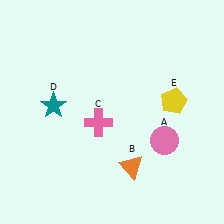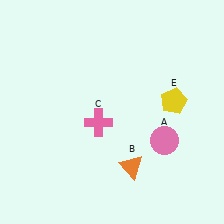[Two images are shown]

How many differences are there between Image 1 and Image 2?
There is 1 difference between the two images.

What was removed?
The teal star (D) was removed in Image 2.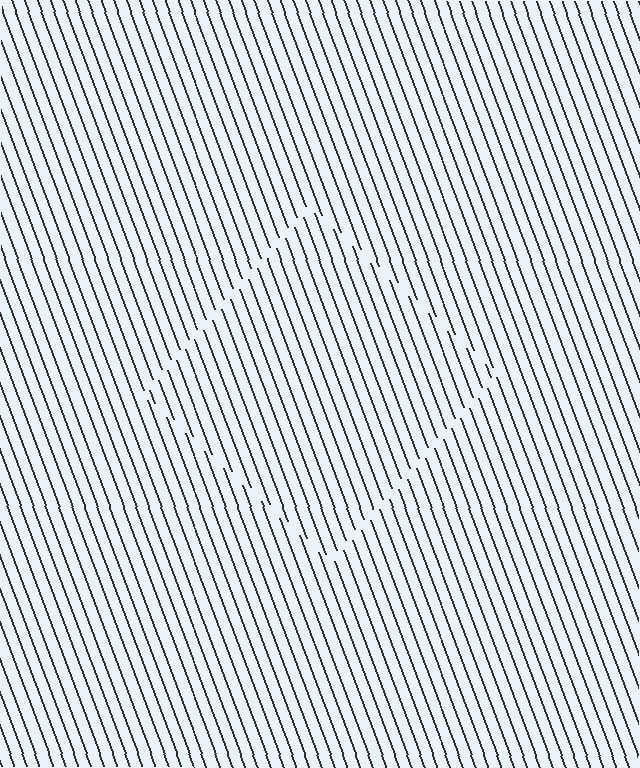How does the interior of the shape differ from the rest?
The interior of the shape contains the same grating, shifted by half a period — the contour is defined by the phase discontinuity where line-ends from the inner and outer gratings abut.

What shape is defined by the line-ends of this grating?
An illusory square. The interior of the shape contains the same grating, shifted by half a period — the contour is defined by the phase discontinuity where line-ends from the inner and outer gratings abut.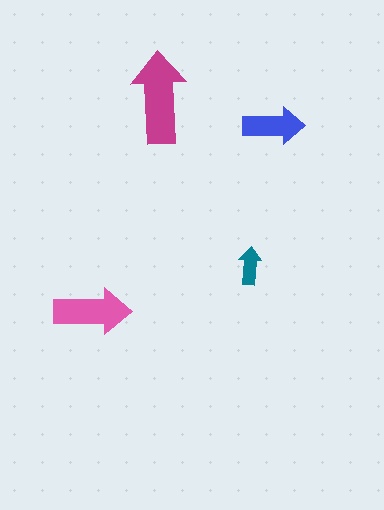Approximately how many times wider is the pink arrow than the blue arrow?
About 1.5 times wider.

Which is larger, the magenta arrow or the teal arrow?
The magenta one.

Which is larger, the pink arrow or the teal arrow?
The pink one.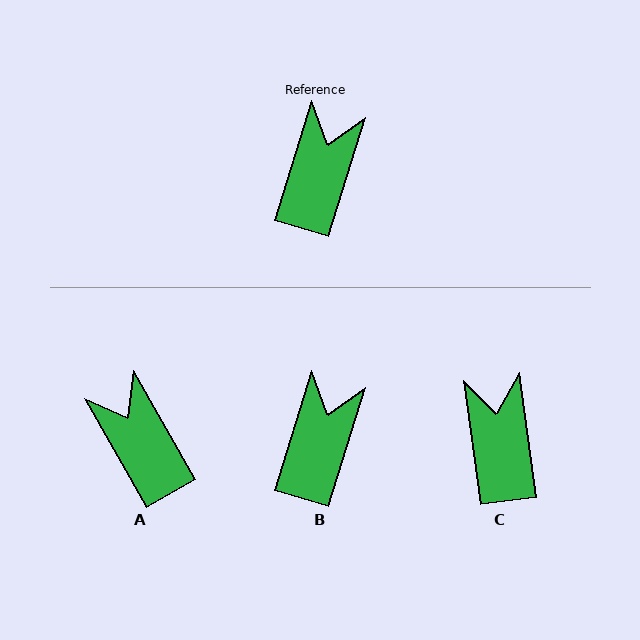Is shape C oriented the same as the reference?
No, it is off by about 25 degrees.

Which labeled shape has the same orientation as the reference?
B.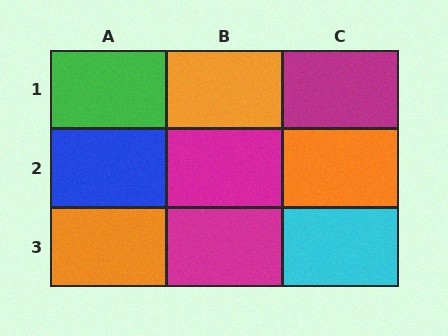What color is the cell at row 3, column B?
Magenta.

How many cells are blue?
1 cell is blue.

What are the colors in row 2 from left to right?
Blue, magenta, orange.